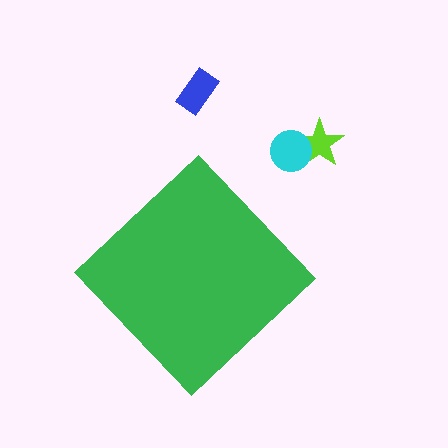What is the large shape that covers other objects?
A green diamond.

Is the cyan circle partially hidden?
No, the cyan circle is fully visible.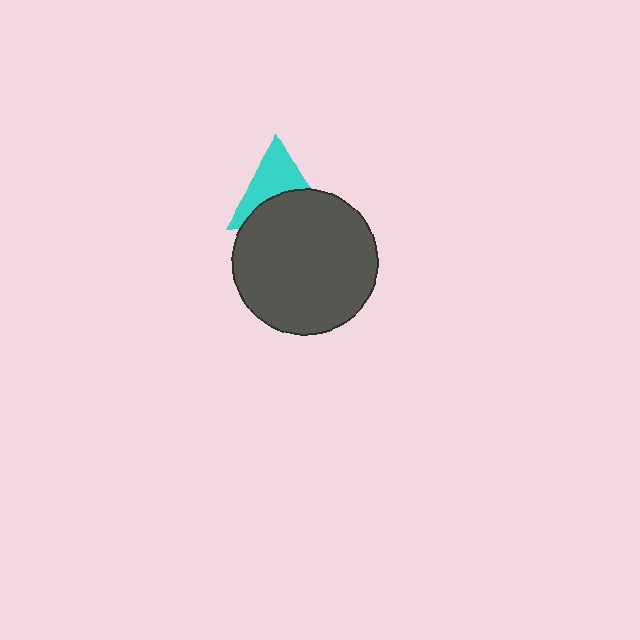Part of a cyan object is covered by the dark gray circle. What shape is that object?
It is a triangle.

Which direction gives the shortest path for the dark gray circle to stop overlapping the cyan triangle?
Moving down gives the shortest separation.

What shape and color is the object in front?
The object in front is a dark gray circle.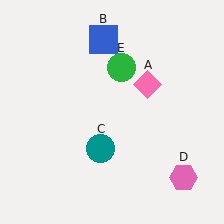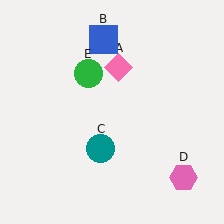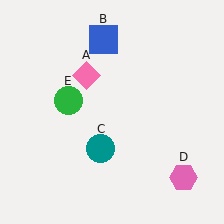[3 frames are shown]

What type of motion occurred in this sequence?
The pink diamond (object A), green circle (object E) rotated counterclockwise around the center of the scene.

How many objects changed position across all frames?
2 objects changed position: pink diamond (object A), green circle (object E).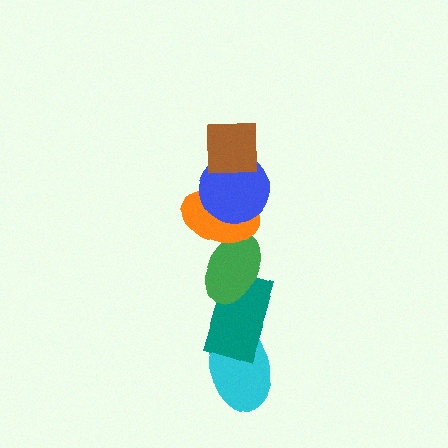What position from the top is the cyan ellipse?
The cyan ellipse is 6th from the top.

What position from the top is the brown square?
The brown square is 1st from the top.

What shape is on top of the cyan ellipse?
The teal rectangle is on top of the cyan ellipse.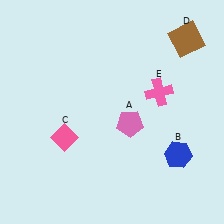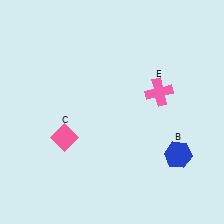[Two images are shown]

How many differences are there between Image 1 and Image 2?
There are 2 differences between the two images.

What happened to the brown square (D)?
The brown square (D) was removed in Image 2. It was in the top-right area of Image 1.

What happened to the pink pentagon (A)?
The pink pentagon (A) was removed in Image 2. It was in the bottom-right area of Image 1.